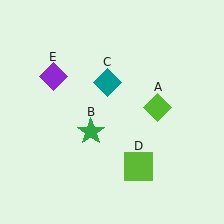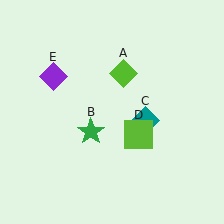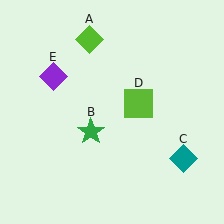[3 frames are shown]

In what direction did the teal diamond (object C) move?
The teal diamond (object C) moved down and to the right.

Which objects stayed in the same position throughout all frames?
Green star (object B) and purple diamond (object E) remained stationary.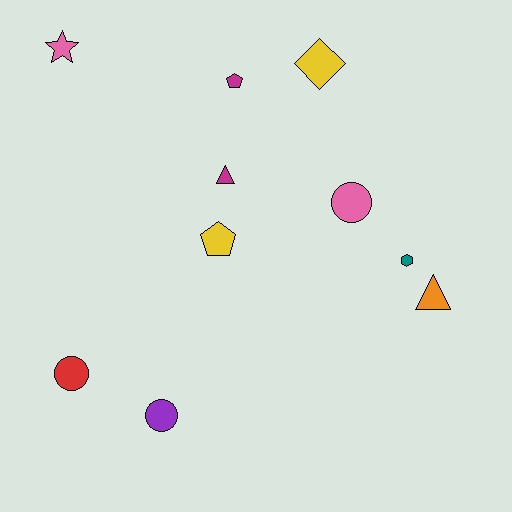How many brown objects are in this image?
There are no brown objects.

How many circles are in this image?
There are 3 circles.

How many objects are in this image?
There are 10 objects.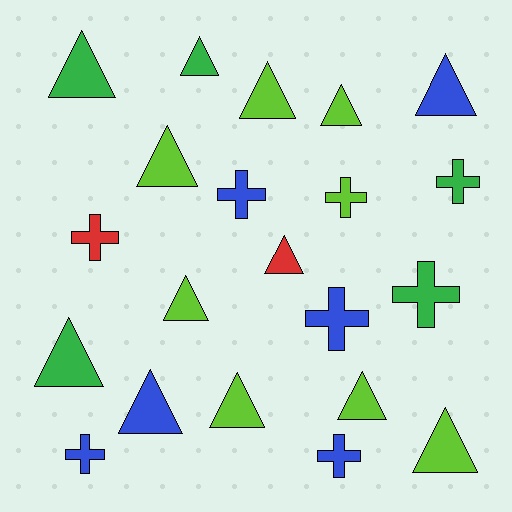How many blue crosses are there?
There are 4 blue crosses.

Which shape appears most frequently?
Triangle, with 13 objects.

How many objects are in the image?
There are 21 objects.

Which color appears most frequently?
Lime, with 8 objects.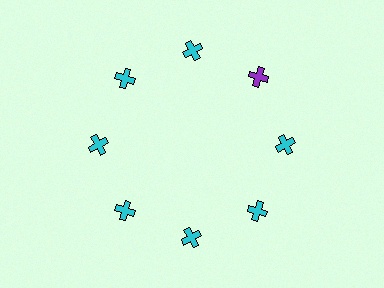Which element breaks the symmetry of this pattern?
The purple cross at roughly the 2 o'clock position breaks the symmetry. All other shapes are cyan crosses.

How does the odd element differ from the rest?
It has a different color: purple instead of cyan.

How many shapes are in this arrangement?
There are 8 shapes arranged in a ring pattern.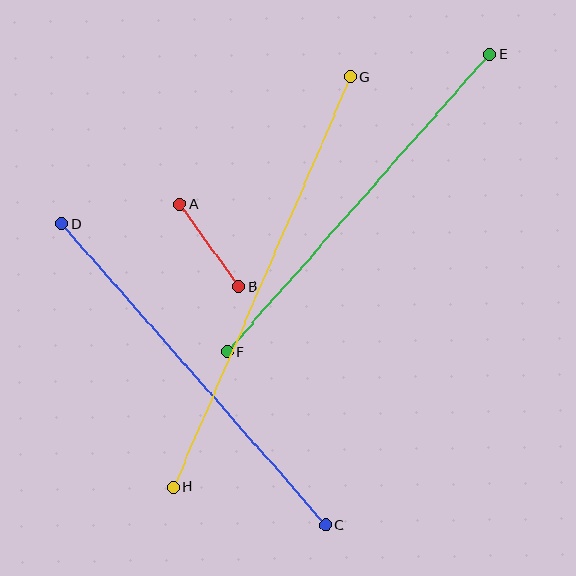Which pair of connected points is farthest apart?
Points G and H are farthest apart.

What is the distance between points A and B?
The distance is approximately 101 pixels.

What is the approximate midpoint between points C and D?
The midpoint is at approximately (194, 375) pixels.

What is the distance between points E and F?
The distance is approximately 396 pixels.